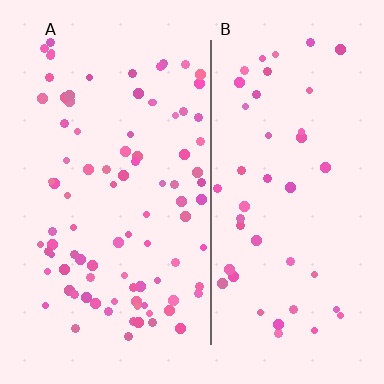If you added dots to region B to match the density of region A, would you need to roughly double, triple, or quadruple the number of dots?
Approximately double.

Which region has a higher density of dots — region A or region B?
A (the left).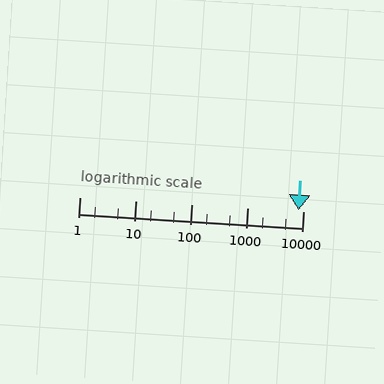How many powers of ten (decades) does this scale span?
The scale spans 4 decades, from 1 to 10000.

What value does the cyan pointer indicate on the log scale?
The pointer indicates approximately 8300.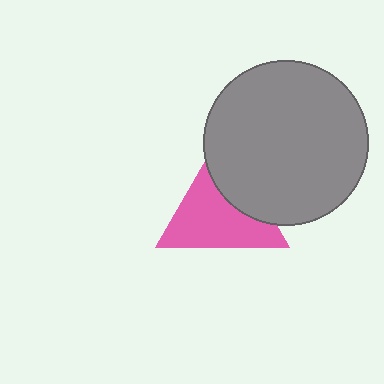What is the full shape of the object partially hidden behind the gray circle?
The partially hidden object is a pink triangle.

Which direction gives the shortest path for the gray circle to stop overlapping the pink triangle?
Moving toward the upper-right gives the shortest separation.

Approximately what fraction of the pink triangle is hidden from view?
Roughly 34% of the pink triangle is hidden behind the gray circle.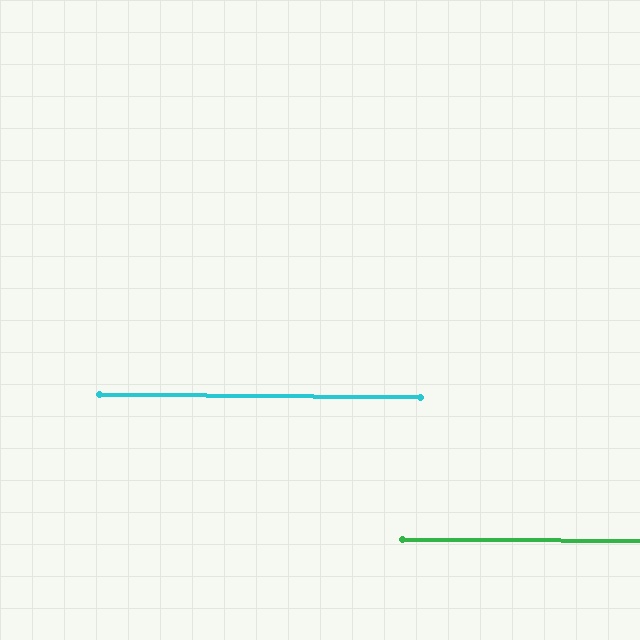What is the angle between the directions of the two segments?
Approximately 0 degrees.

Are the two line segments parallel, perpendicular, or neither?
Parallel — their directions differ by only 0.2°.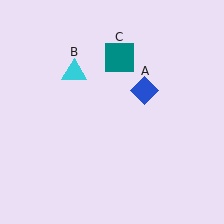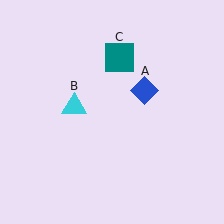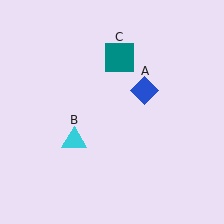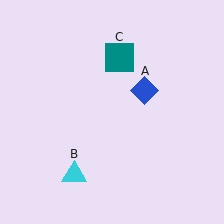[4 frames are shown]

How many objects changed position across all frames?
1 object changed position: cyan triangle (object B).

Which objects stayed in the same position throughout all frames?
Blue diamond (object A) and teal square (object C) remained stationary.